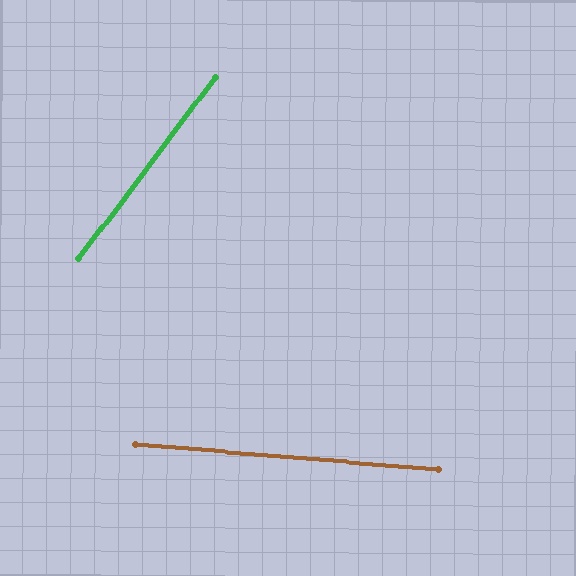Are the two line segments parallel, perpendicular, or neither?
Neither parallel nor perpendicular — they differ by about 58°.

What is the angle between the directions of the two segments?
Approximately 58 degrees.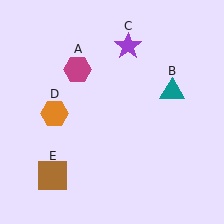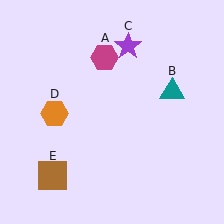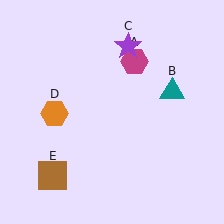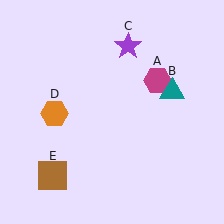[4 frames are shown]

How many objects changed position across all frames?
1 object changed position: magenta hexagon (object A).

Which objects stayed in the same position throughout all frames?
Teal triangle (object B) and purple star (object C) and orange hexagon (object D) and brown square (object E) remained stationary.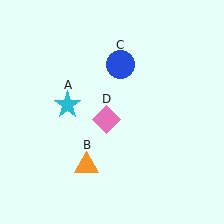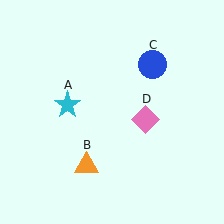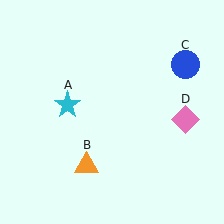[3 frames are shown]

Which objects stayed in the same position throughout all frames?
Cyan star (object A) and orange triangle (object B) remained stationary.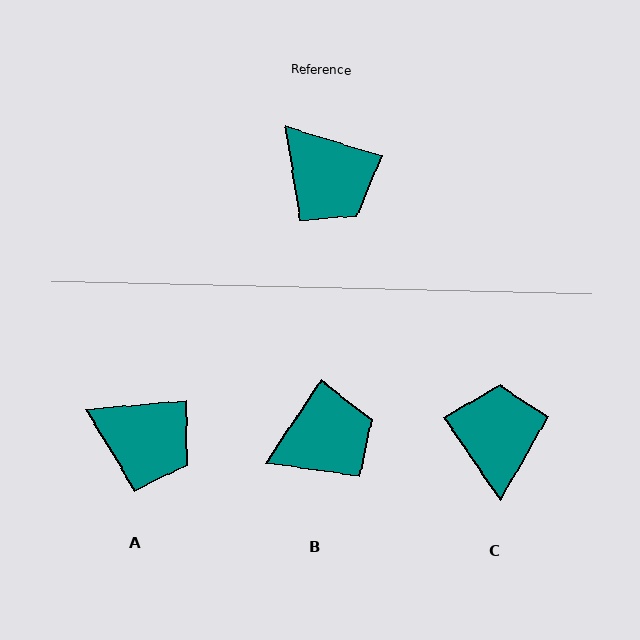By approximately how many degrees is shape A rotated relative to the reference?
Approximately 22 degrees counter-clockwise.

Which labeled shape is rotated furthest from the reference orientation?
C, about 142 degrees away.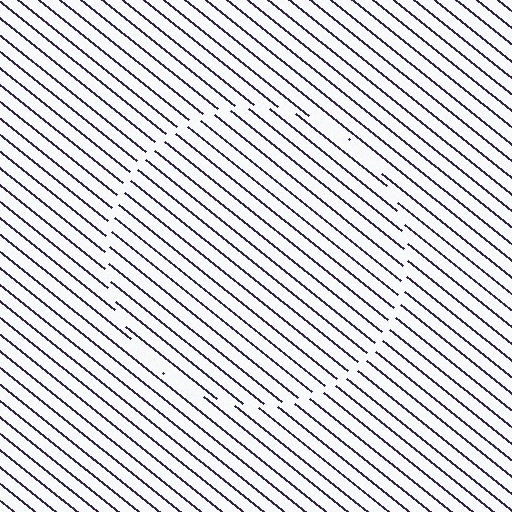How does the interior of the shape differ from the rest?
The interior of the shape contains the same grating, shifted by half a period — the contour is defined by the phase discontinuity where line-ends from the inner and outer gratings abut.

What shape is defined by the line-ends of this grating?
An illusory circle. The interior of the shape contains the same grating, shifted by half a period — the contour is defined by the phase discontinuity where line-ends from the inner and outer gratings abut.